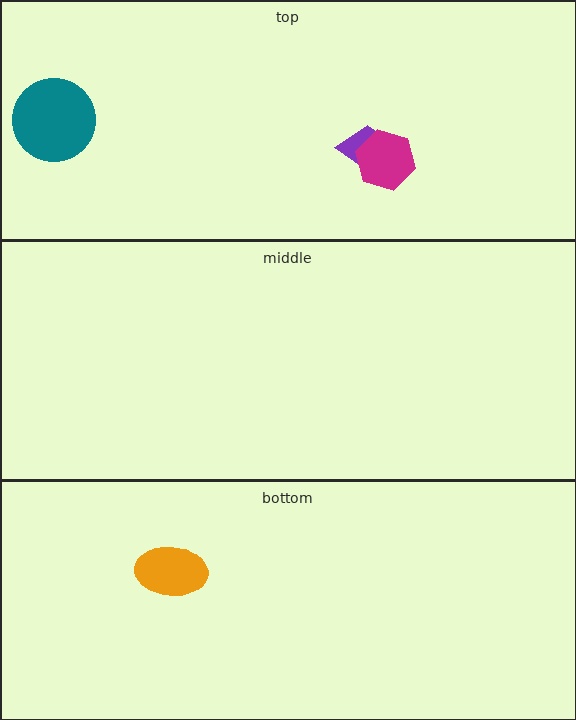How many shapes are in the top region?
3.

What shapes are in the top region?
The purple trapezoid, the teal circle, the magenta hexagon.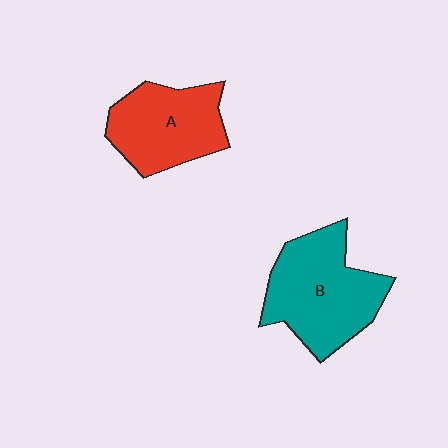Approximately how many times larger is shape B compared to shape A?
Approximately 1.3 times.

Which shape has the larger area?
Shape B (teal).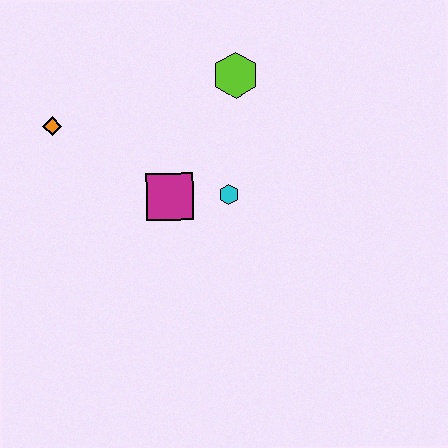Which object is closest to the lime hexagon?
The cyan hexagon is closest to the lime hexagon.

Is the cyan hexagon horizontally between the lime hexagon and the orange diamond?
Yes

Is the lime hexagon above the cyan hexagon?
Yes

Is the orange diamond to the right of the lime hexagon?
No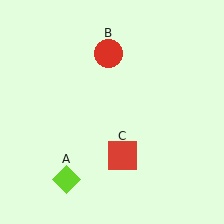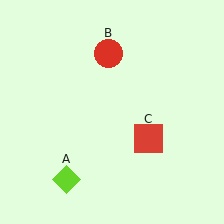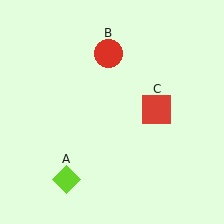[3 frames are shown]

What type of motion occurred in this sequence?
The red square (object C) rotated counterclockwise around the center of the scene.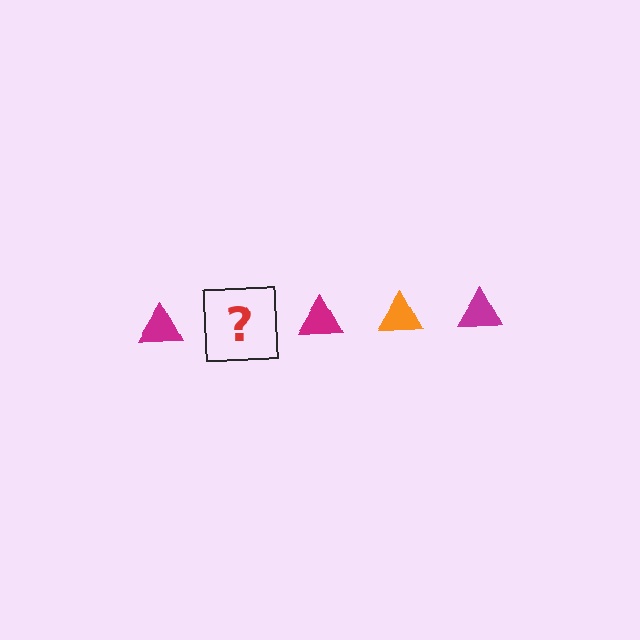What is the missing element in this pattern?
The missing element is an orange triangle.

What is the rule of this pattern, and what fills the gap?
The rule is that the pattern cycles through magenta, orange triangles. The gap should be filled with an orange triangle.